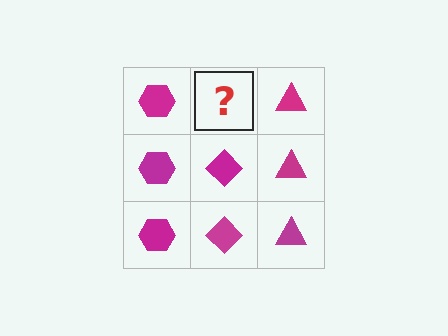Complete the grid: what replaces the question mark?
The question mark should be replaced with a magenta diamond.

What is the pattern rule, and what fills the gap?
The rule is that each column has a consistent shape. The gap should be filled with a magenta diamond.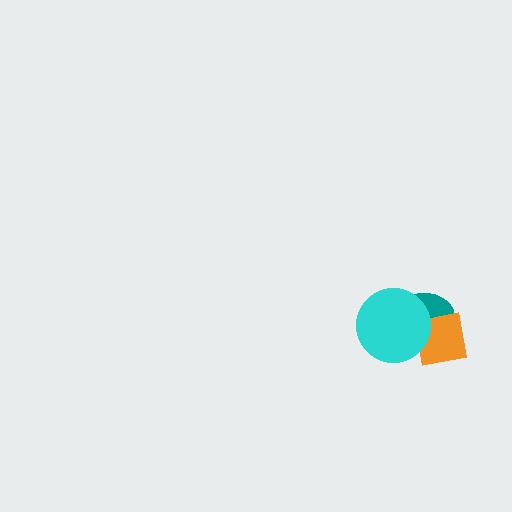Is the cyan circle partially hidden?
No, no other shape covers it.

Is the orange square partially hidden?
Yes, it is partially covered by another shape.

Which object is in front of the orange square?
The cyan circle is in front of the orange square.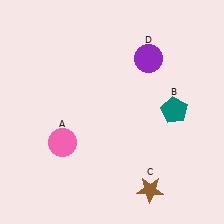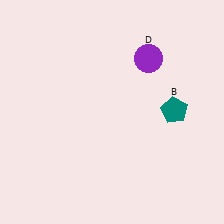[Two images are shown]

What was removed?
The pink circle (A), the brown star (C) were removed in Image 2.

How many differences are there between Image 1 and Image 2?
There are 2 differences between the two images.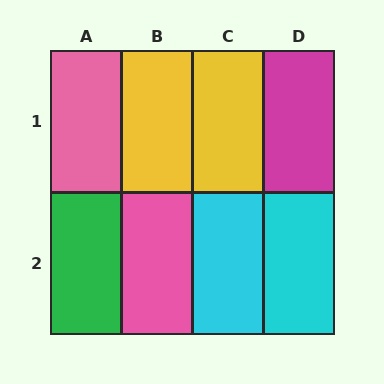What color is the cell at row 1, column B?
Yellow.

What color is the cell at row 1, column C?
Yellow.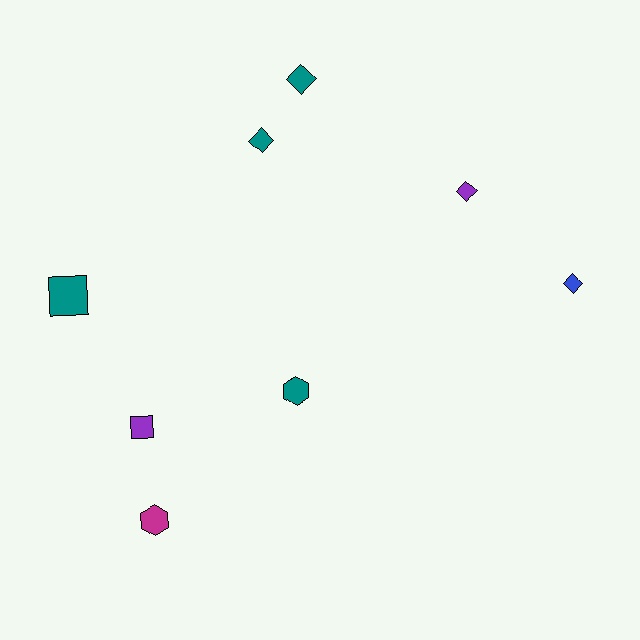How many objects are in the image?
There are 8 objects.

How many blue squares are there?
There are no blue squares.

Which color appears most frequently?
Teal, with 4 objects.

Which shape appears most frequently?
Diamond, with 4 objects.